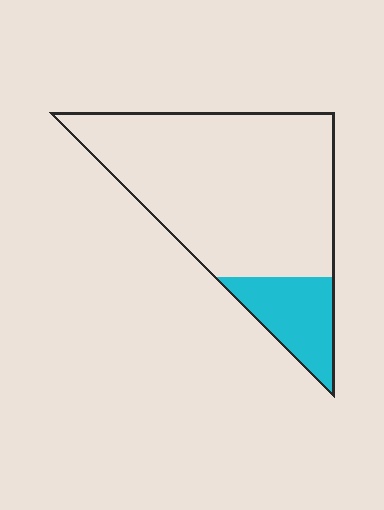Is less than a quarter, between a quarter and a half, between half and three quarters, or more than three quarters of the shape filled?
Less than a quarter.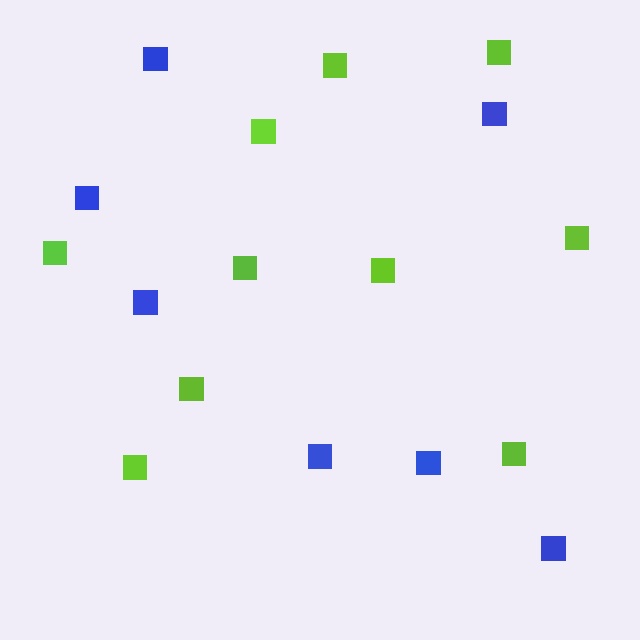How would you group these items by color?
There are 2 groups: one group of blue squares (7) and one group of lime squares (10).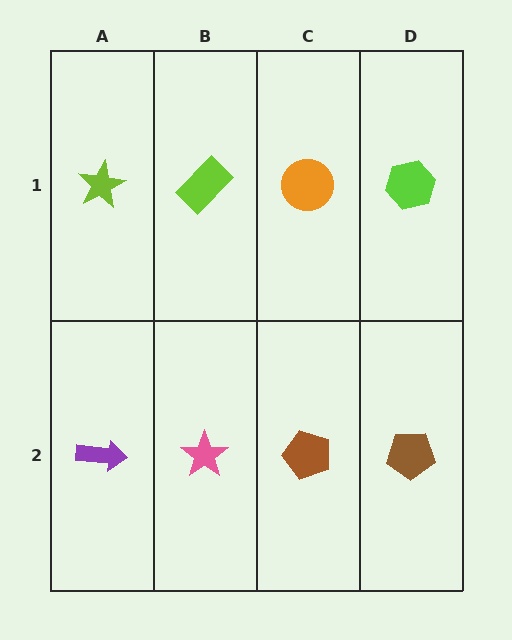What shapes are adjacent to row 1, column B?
A pink star (row 2, column B), a lime star (row 1, column A), an orange circle (row 1, column C).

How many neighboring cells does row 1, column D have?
2.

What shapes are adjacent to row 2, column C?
An orange circle (row 1, column C), a pink star (row 2, column B), a brown pentagon (row 2, column D).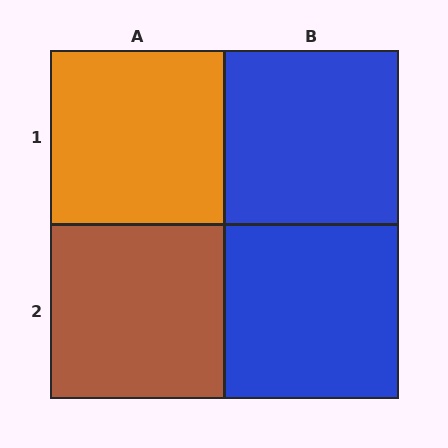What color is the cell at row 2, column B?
Blue.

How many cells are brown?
1 cell is brown.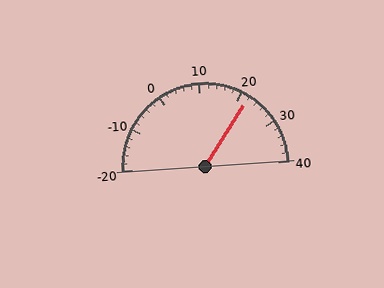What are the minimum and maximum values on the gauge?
The gauge ranges from -20 to 40.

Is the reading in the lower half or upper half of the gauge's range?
The reading is in the upper half of the range (-20 to 40).